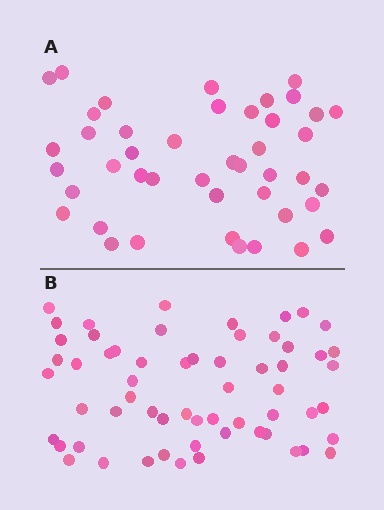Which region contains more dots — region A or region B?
Region B (the bottom region) has more dots.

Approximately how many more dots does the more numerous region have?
Region B has approximately 15 more dots than region A.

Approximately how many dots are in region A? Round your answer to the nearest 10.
About 40 dots. (The exact count is 44, which rounds to 40.)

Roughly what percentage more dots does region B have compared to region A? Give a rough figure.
About 35% more.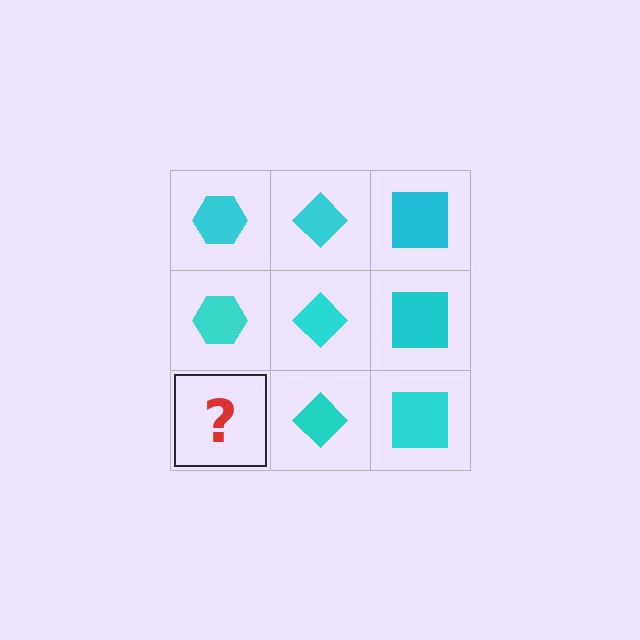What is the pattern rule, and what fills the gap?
The rule is that each column has a consistent shape. The gap should be filled with a cyan hexagon.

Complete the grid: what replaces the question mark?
The question mark should be replaced with a cyan hexagon.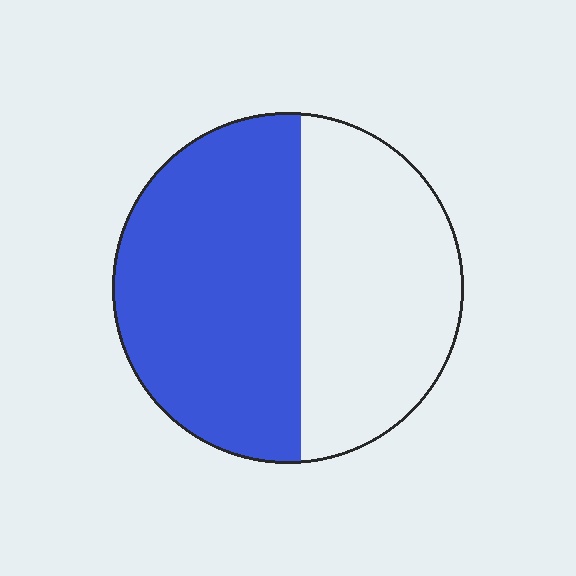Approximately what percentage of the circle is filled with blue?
Approximately 55%.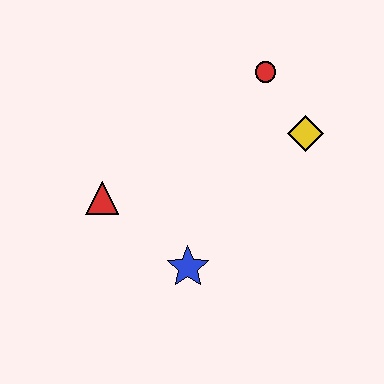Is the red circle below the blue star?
No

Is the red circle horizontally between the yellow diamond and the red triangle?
Yes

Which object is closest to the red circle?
The yellow diamond is closest to the red circle.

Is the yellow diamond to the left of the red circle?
No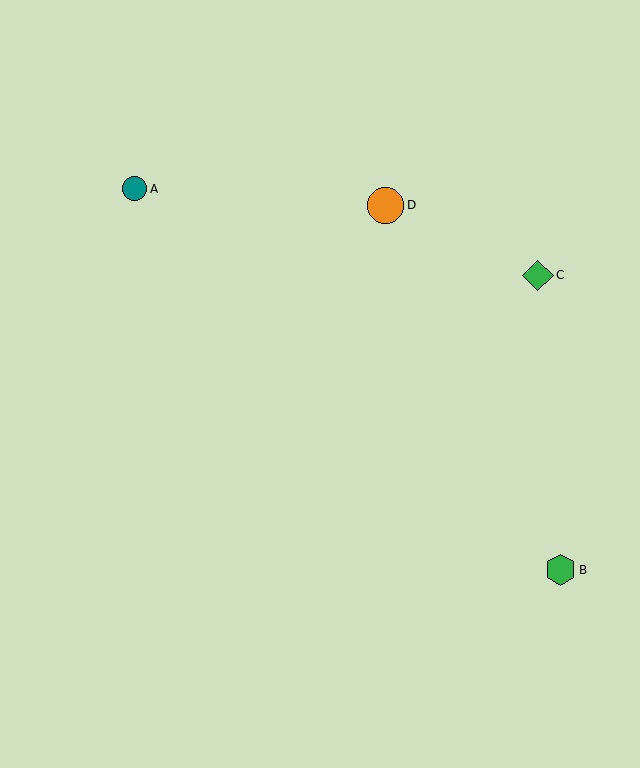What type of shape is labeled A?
Shape A is a teal circle.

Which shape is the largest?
The orange circle (labeled D) is the largest.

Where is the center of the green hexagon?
The center of the green hexagon is at (561, 570).